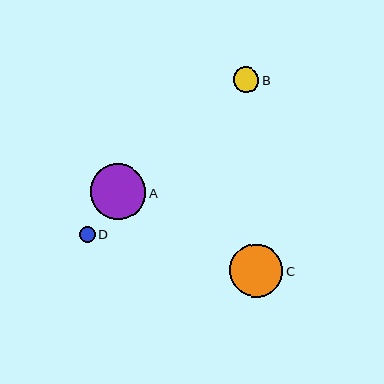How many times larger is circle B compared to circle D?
Circle B is approximately 1.7 times the size of circle D.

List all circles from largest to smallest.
From largest to smallest: A, C, B, D.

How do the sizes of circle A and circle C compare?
Circle A and circle C are approximately the same size.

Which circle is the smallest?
Circle D is the smallest with a size of approximately 16 pixels.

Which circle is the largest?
Circle A is the largest with a size of approximately 55 pixels.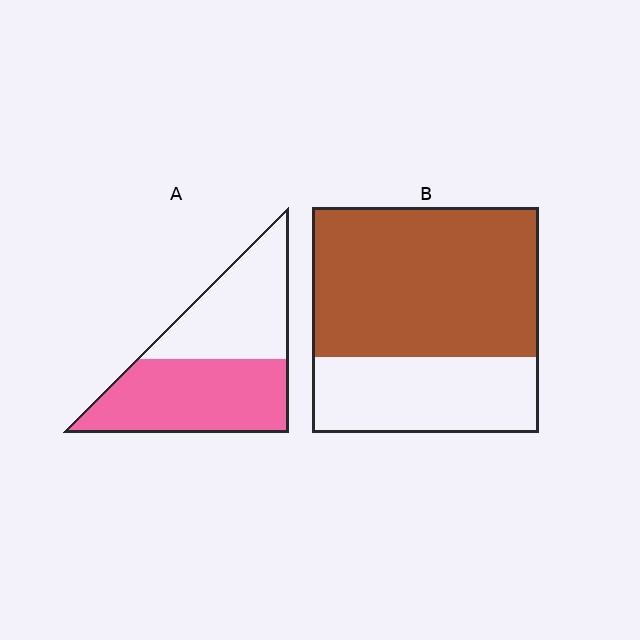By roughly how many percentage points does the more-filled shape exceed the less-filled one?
By roughly 10 percentage points (B over A).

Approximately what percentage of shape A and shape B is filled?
A is approximately 55% and B is approximately 65%.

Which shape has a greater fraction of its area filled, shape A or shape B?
Shape B.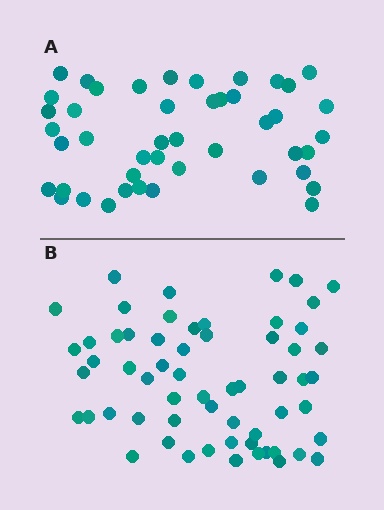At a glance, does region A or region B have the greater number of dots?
Region B (the bottom region) has more dots.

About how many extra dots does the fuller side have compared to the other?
Region B has approximately 15 more dots than region A.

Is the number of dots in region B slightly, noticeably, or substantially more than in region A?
Region B has noticeably more, but not dramatically so. The ratio is roughly 1.3 to 1.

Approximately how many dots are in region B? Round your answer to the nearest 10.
About 60 dots.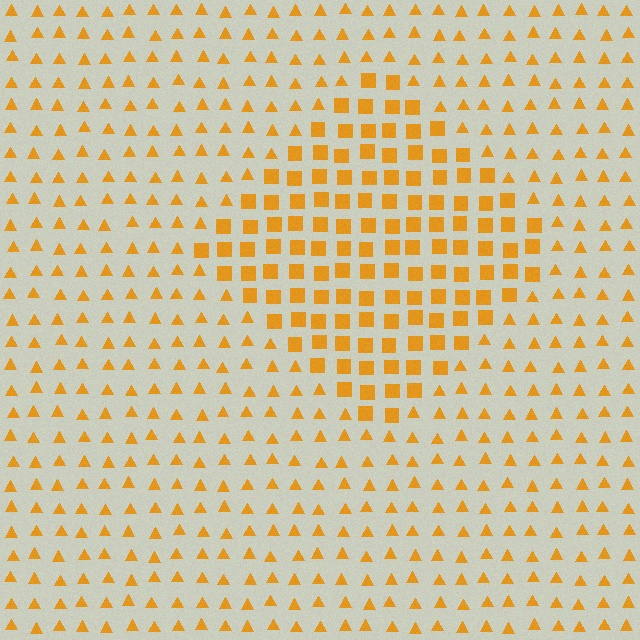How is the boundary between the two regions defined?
The boundary is defined by a change in element shape: squares inside vs. triangles outside. All elements share the same color and spacing.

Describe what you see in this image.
The image is filled with small orange elements arranged in a uniform grid. A diamond-shaped region contains squares, while the surrounding area contains triangles. The boundary is defined purely by the change in element shape.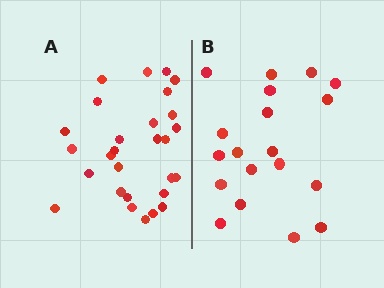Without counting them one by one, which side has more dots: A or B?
Region A (the left region) has more dots.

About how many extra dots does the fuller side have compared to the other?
Region A has roughly 8 or so more dots than region B.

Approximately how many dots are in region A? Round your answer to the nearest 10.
About 30 dots. (The exact count is 28, which rounds to 30.)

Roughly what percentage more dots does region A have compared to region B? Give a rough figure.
About 45% more.